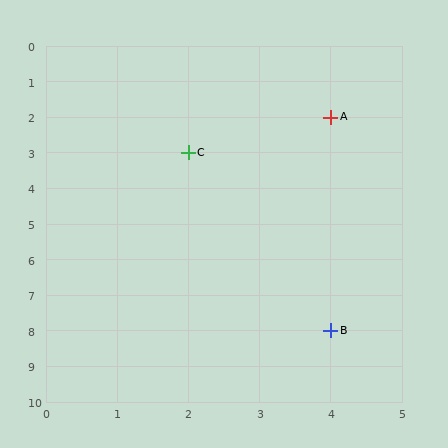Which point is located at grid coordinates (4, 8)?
Point B is at (4, 8).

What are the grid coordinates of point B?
Point B is at grid coordinates (4, 8).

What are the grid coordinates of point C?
Point C is at grid coordinates (2, 3).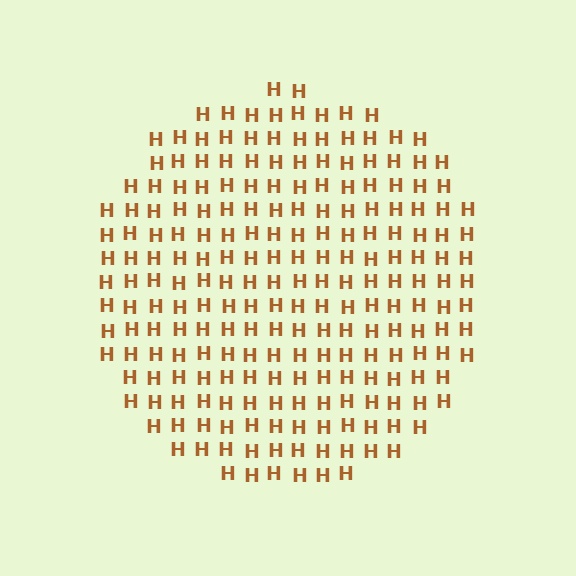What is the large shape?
The large shape is a circle.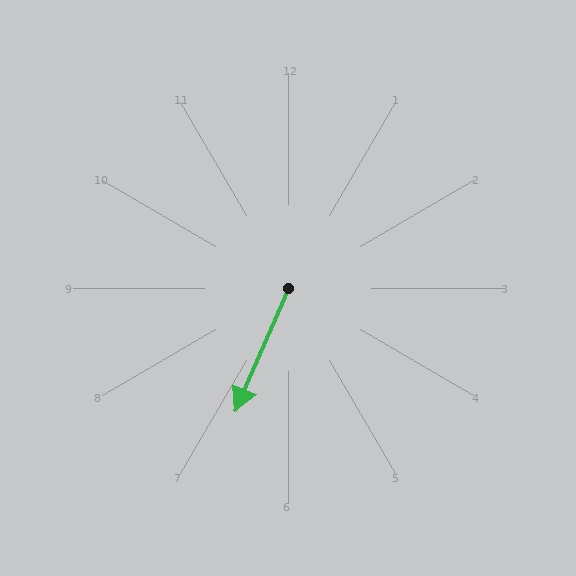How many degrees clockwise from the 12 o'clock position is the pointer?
Approximately 203 degrees.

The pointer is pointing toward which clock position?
Roughly 7 o'clock.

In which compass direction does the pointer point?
Southwest.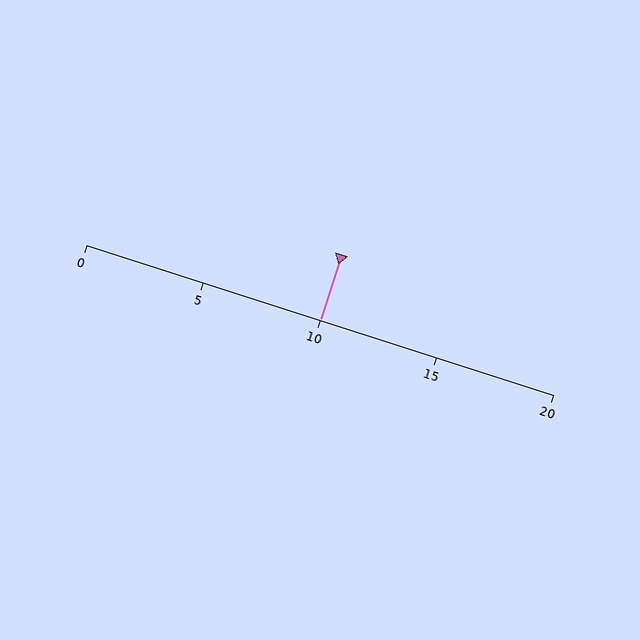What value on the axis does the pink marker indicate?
The marker indicates approximately 10.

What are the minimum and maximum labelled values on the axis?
The axis runs from 0 to 20.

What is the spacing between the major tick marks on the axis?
The major ticks are spaced 5 apart.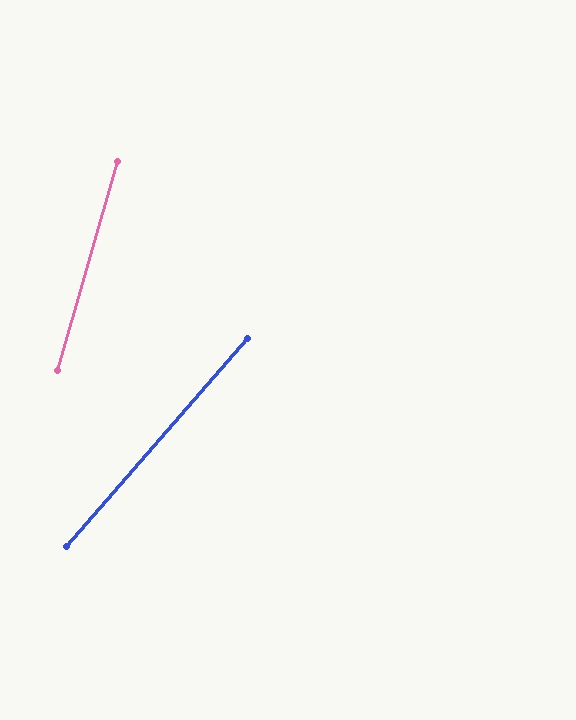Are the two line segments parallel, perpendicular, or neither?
Neither parallel nor perpendicular — they differ by about 25°.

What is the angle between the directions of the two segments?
Approximately 25 degrees.